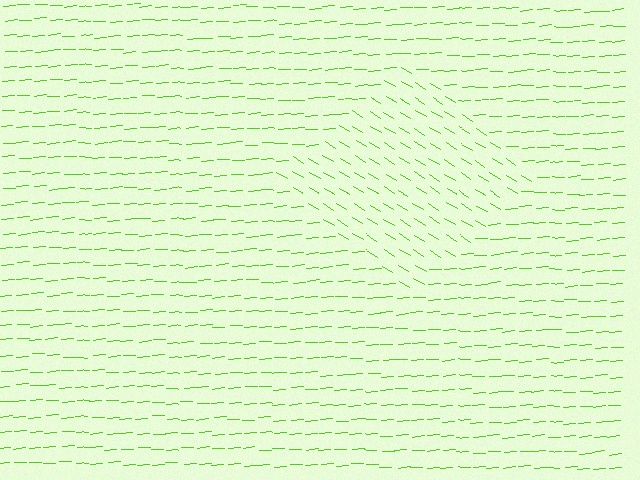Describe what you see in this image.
The image is filled with small lime line segments. A diamond region in the image has lines oriented differently from the surrounding lines, creating a visible texture boundary.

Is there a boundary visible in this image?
Yes, there is a texture boundary formed by a change in line orientation.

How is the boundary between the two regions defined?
The boundary is defined purely by a change in line orientation (approximately 36 degrees difference). All lines are the same color and thickness.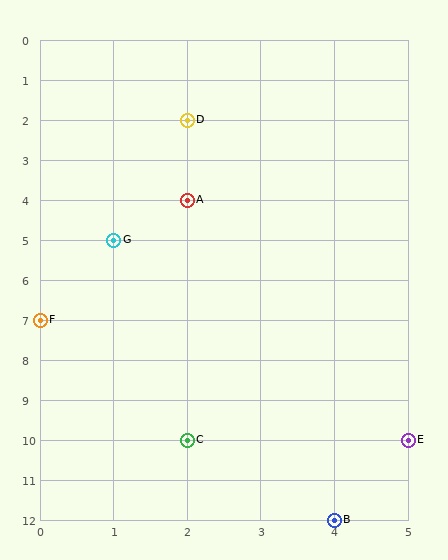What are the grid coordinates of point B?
Point B is at grid coordinates (4, 12).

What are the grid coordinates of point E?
Point E is at grid coordinates (5, 10).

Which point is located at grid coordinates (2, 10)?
Point C is at (2, 10).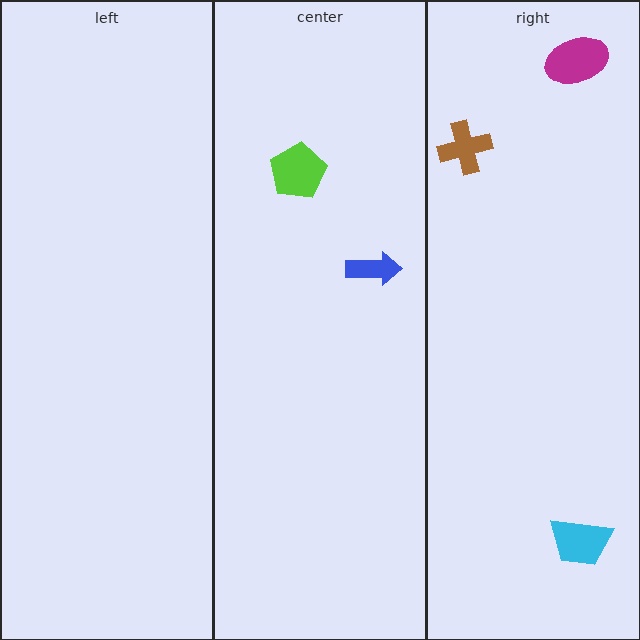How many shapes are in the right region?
3.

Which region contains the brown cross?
The right region.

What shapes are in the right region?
The magenta ellipse, the cyan trapezoid, the brown cross.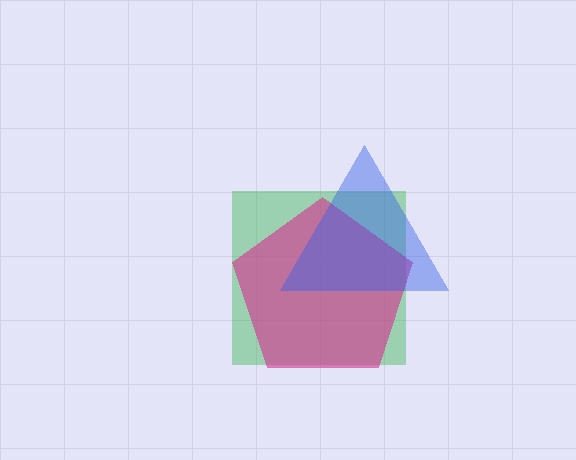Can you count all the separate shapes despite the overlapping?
Yes, there are 3 separate shapes.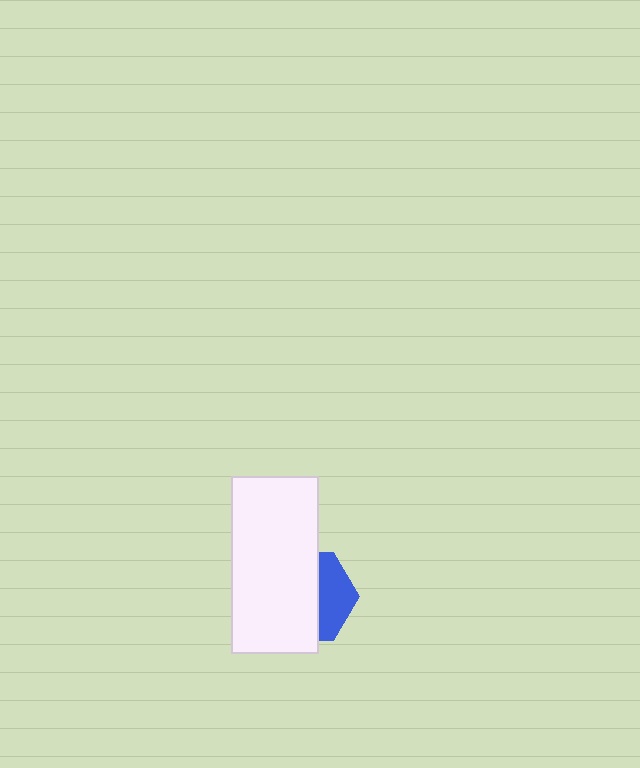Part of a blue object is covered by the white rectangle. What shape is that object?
It is a hexagon.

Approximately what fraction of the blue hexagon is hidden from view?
Roughly 65% of the blue hexagon is hidden behind the white rectangle.